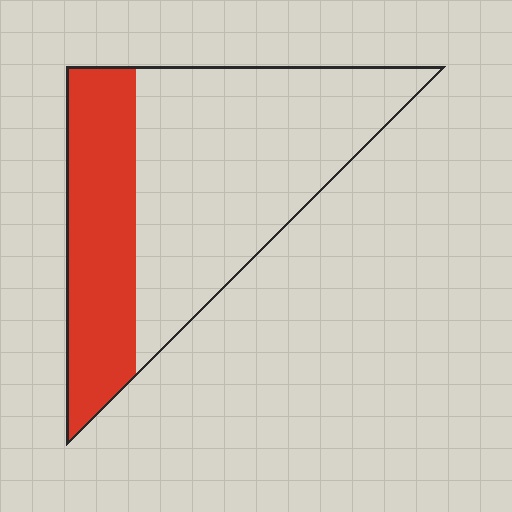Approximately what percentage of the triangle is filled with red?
Approximately 35%.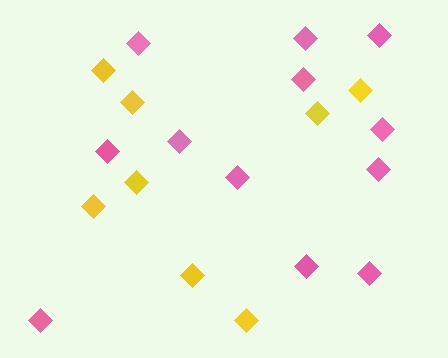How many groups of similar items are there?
There are 2 groups: one group of yellow diamonds (8) and one group of pink diamonds (12).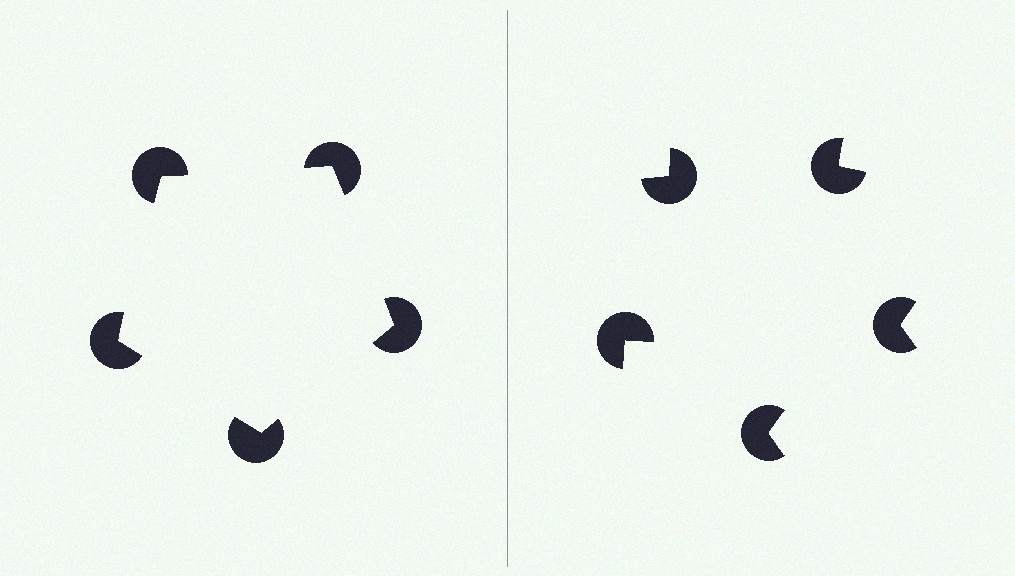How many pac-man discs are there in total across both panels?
10 — 5 on each side.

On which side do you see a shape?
An illusory pentagon appears on the left side. On the right side the wedge cuts are rotated, so no coherent shape forms.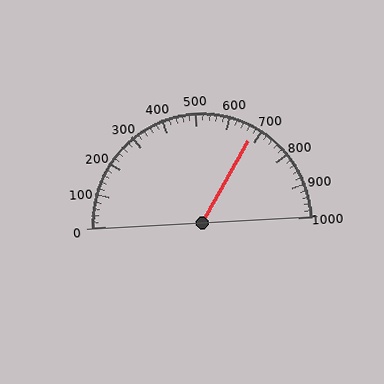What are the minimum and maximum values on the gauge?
The gauge ranges from 0 to 1000.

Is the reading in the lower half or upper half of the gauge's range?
The reading is in the upper half of the range (0 to 1000).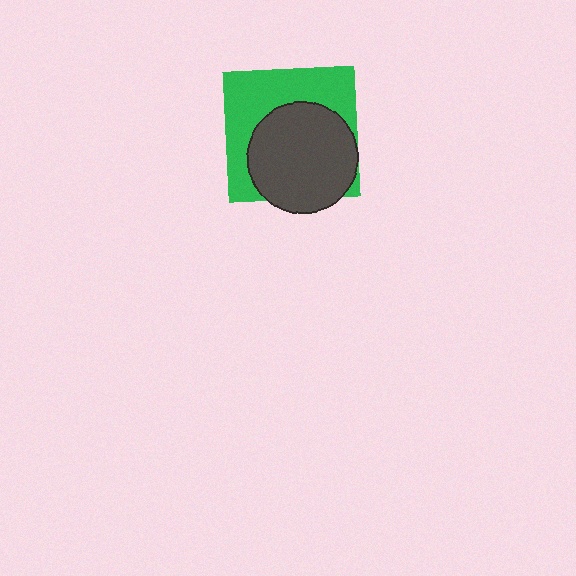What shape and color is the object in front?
The object in front is a dark gray circle.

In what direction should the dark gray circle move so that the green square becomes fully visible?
The dark gray circle should move toward the lower-right. That is the shortest direction to clear the overlap and leave the green square fully visible.